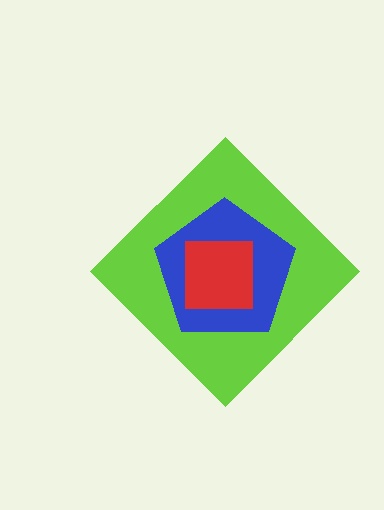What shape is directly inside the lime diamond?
The blue pentagon.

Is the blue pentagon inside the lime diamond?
Yes.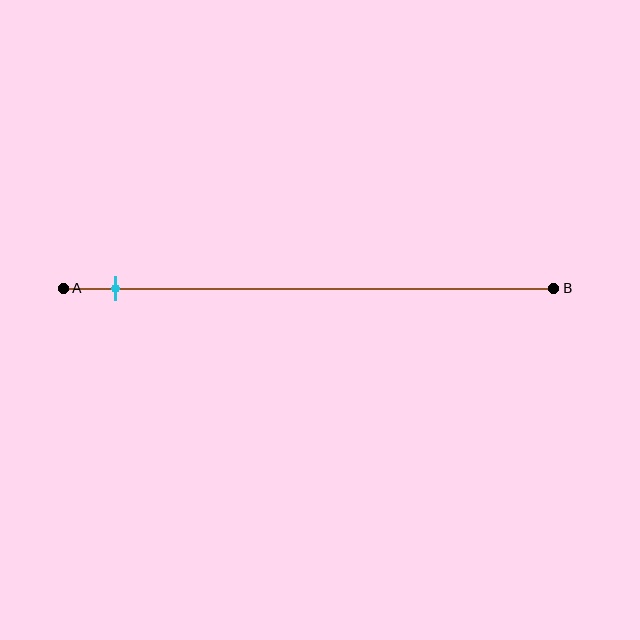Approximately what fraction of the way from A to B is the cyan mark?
The cyan mark is approximately 10% of the way from A to B.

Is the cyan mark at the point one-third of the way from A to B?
No, the mark is at about 10% from A, not at the 33% one-third point.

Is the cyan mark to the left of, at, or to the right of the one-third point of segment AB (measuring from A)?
The cyan mark is to the left of the one-third point of segment AB.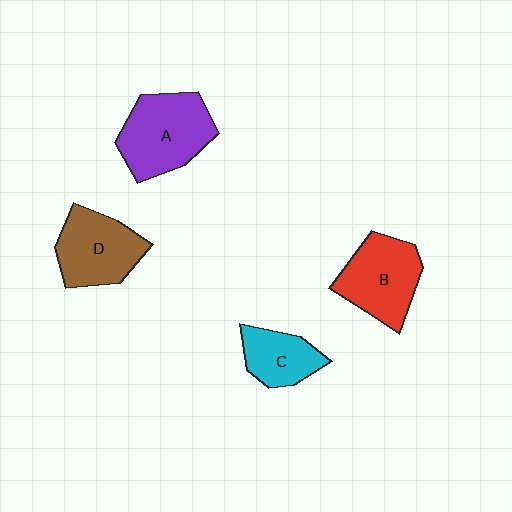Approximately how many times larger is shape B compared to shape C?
Approximately 1.5 times.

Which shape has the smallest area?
Shape C (cyan).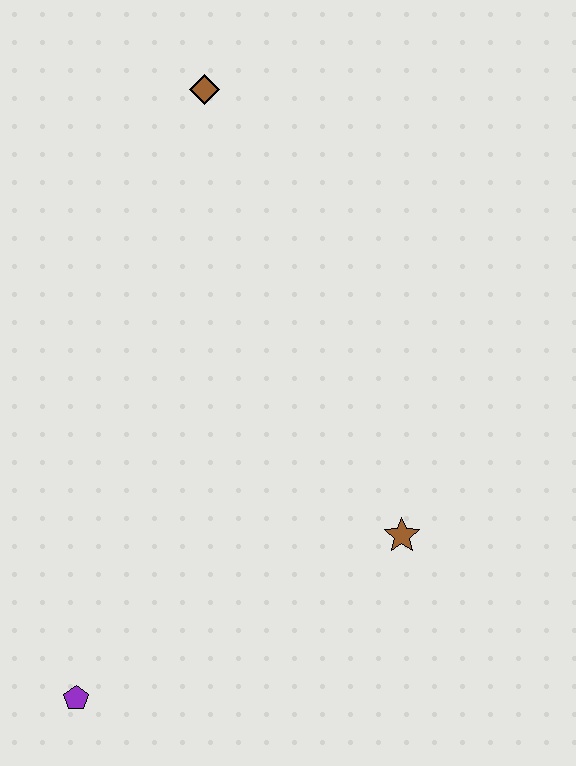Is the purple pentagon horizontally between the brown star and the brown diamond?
No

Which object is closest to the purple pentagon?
The brown star is closest to the purple pentagon.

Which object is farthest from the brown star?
The brown diamond is farthest from the brown star.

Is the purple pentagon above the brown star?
No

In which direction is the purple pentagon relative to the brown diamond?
The purple pentagon is below the brown diamond.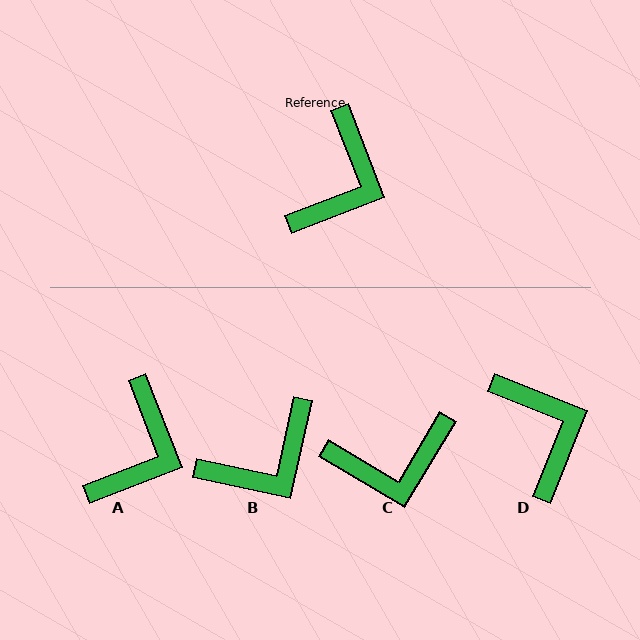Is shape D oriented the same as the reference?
No, it is off by about 47 degrees.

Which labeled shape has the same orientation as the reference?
A.